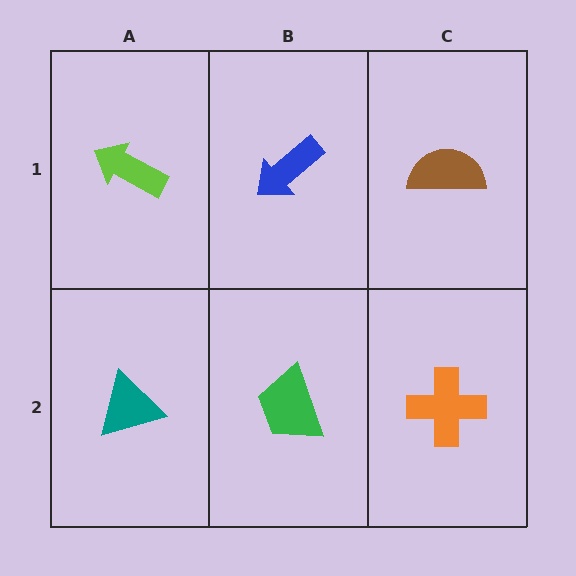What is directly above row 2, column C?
A brown semicircle.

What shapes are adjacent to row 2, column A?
A lime arrow (row 1, column A), a green trapezoid (row 2, column B).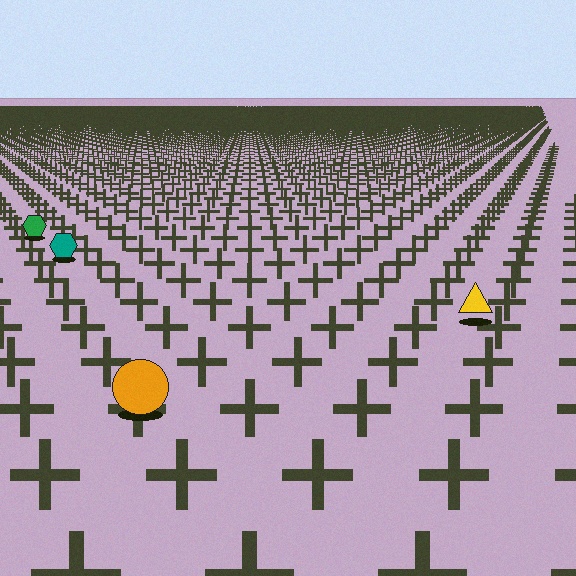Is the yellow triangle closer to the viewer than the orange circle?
No. The orange circle is closer — you can tell from the texture gradient: the ground texture is coarser near it.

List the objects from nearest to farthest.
From nearest to farthest: the orange circle, the yellow triangle, the teal hexagon, the green hexagon.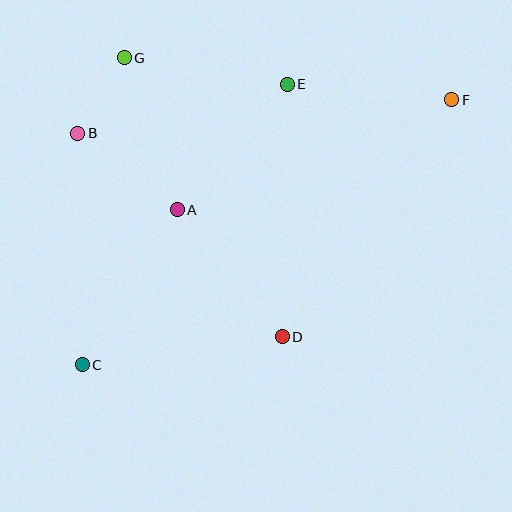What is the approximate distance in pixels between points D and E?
The distance between D and E is approximately 253 pixels.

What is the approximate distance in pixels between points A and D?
The distance between A and D is approximately 165 pixels.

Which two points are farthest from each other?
Points C and F are farthest from each other.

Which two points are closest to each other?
Points B and G are closest to each other.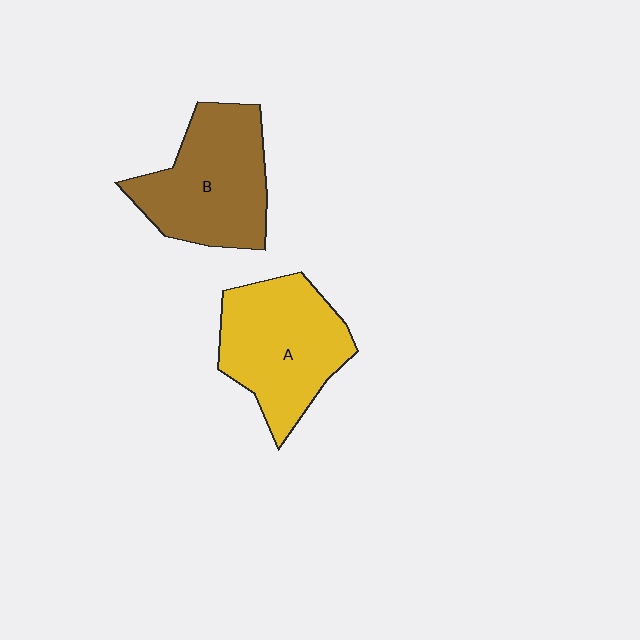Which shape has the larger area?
Shape A (yellow).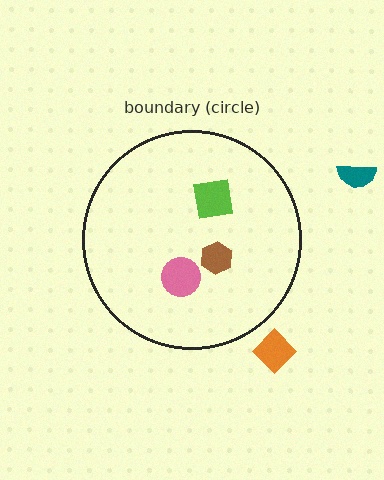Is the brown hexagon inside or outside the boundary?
Inside.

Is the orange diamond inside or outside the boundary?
Outside.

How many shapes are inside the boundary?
3 inside, 2 outside.